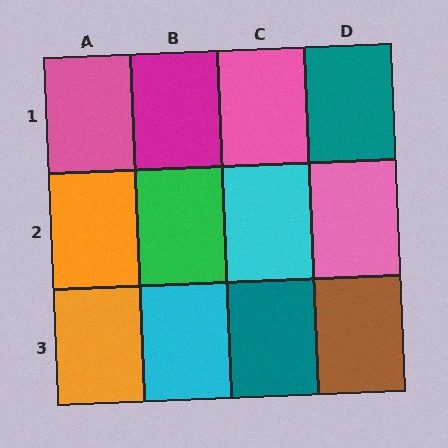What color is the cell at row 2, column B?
Green.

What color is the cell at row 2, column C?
Cyan.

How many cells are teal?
2 cells are teal.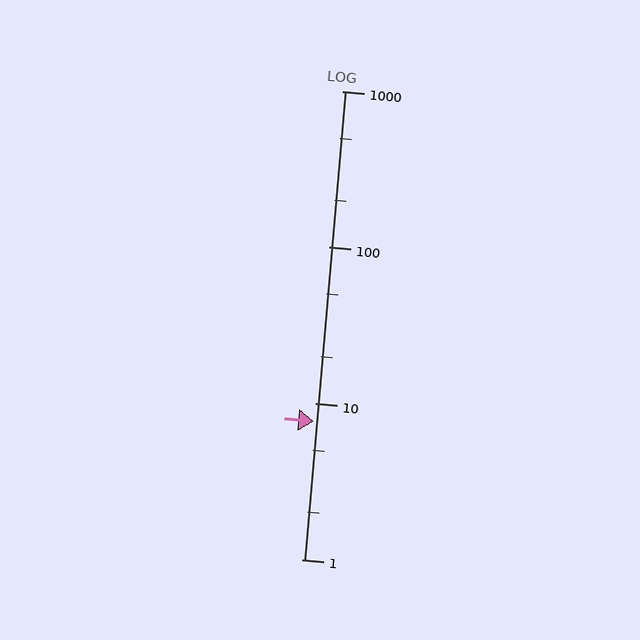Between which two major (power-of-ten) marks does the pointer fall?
The pointer is between 1 and 10.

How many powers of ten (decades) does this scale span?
The scale spans 3 decades, from 1 to 1000.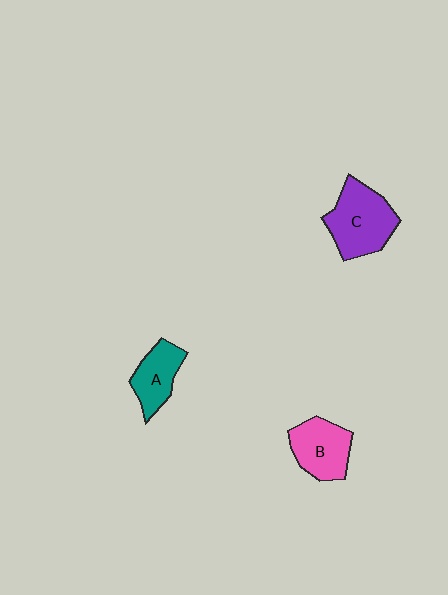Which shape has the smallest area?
Shape A (teal).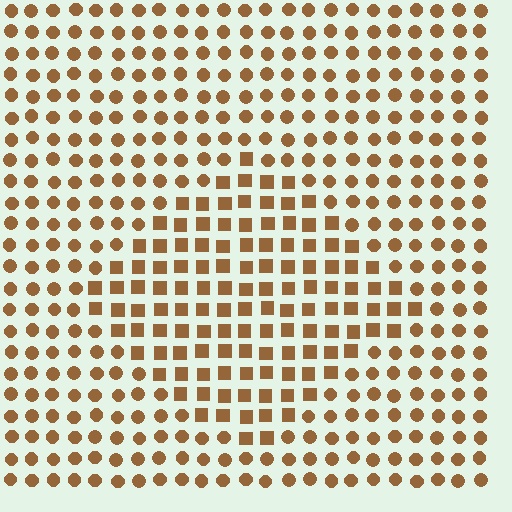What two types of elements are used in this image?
The image uses squares inside the diamond region and circles outside it.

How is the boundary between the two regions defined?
The boundary is defined by a change in element shape: squares inside vs. circles outside. All elements share the same color and spacing.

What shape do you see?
I see a diamond.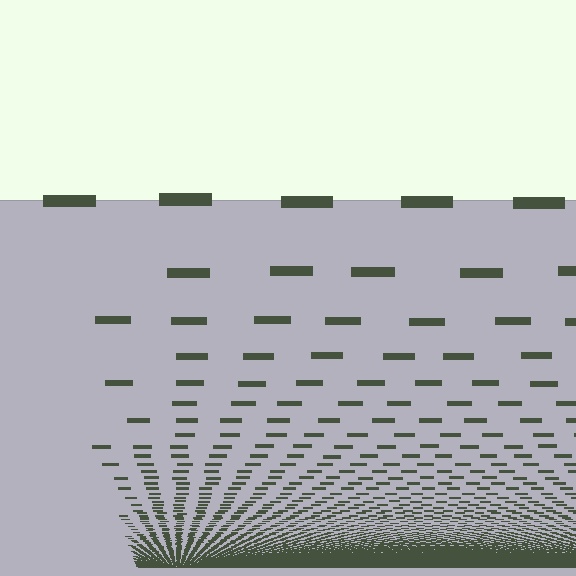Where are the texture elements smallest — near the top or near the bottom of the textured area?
Near the bottom.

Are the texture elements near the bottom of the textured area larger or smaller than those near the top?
Smaller. The gradient is inverted — elements near the bottom are smaller and denser.